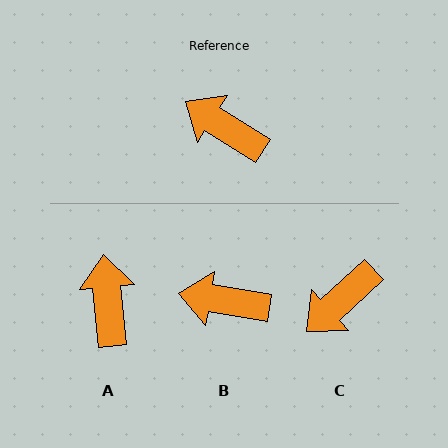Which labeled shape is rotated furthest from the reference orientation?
C, about 75 degrees away.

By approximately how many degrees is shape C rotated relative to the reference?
Approximately 75 degrees counter-clockwise.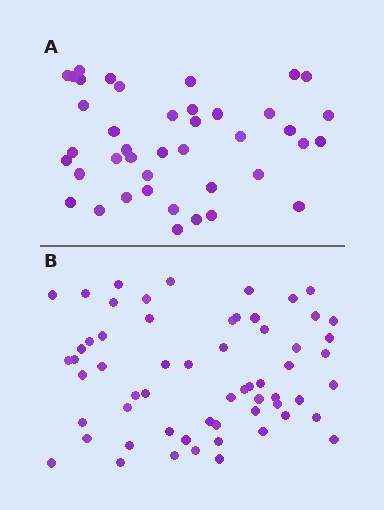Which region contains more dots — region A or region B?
Region B (the bottom region) has more dots.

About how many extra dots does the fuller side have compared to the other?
Region B has approximately 20 more dots than region A.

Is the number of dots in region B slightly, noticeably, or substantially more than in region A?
Region B has substantially more. The ratio is roughly 1.5 to 1.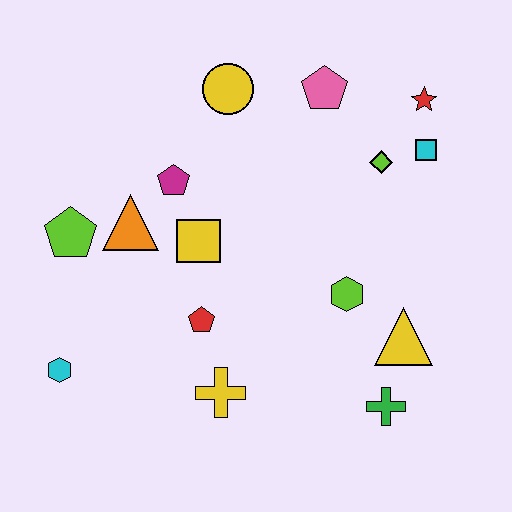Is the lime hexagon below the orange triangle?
Yes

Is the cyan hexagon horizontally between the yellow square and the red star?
No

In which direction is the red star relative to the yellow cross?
The red star is above the yellow cross.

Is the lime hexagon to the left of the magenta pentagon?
No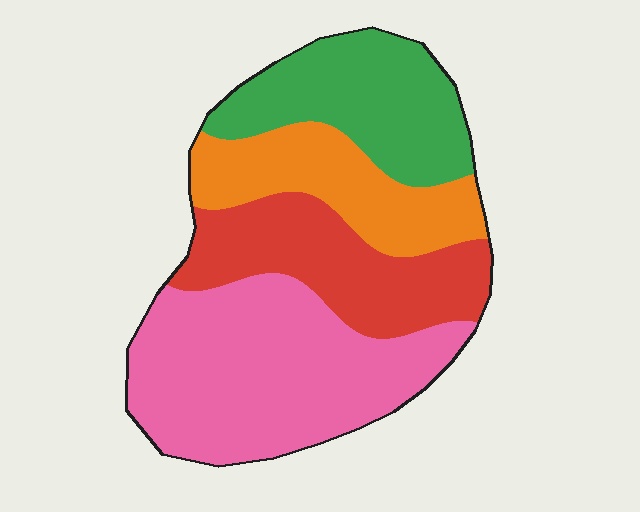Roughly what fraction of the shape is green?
Green takes up about one fifth (1/5) of the shape.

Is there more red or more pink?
Pink.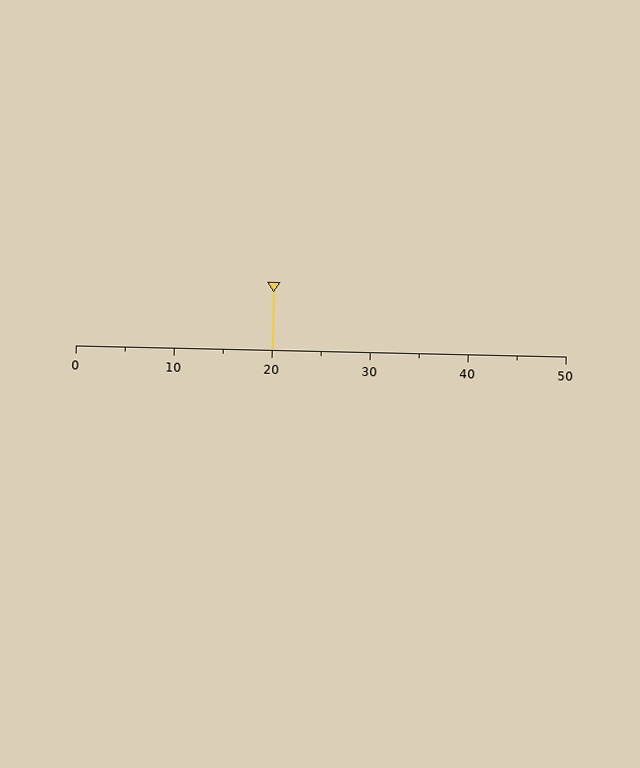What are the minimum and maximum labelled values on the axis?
The axis runs from 0 to 50.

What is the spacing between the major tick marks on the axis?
The major ticks are spaced 10 apart.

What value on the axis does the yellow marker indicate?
The marker indicates approximately 20.